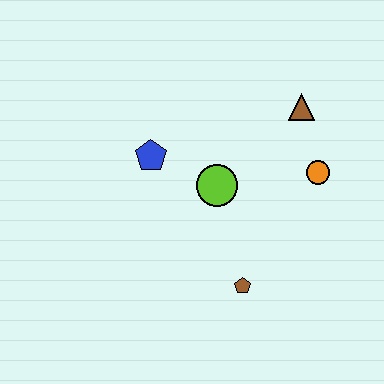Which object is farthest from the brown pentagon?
The brown triangle is farthest from the brown pentagon.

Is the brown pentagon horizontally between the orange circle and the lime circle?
Yes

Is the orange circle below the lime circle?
No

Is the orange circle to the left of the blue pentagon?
No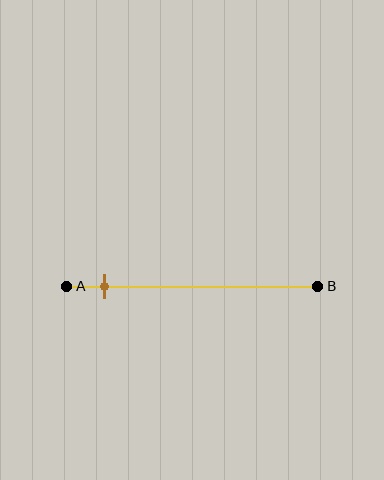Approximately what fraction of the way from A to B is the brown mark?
The brown mark is approximately 15% of the way from A to B.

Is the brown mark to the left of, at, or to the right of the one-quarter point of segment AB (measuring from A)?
The brown mark is to the left of the one-quarter point of segment AB.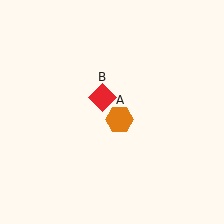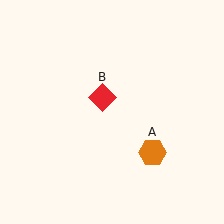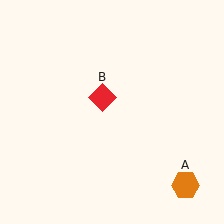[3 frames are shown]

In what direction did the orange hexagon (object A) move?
The orange hexagon (object A) moved down and to the right.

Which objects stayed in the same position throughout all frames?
Red diamond (object B) remained stationary.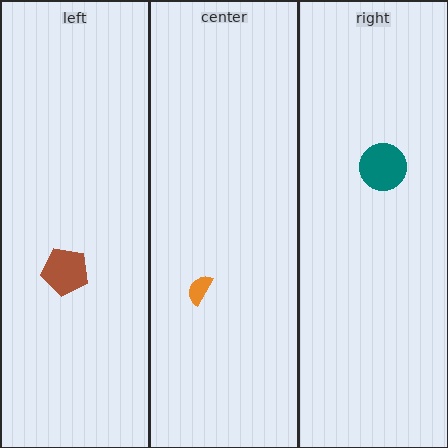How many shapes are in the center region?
1.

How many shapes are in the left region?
1.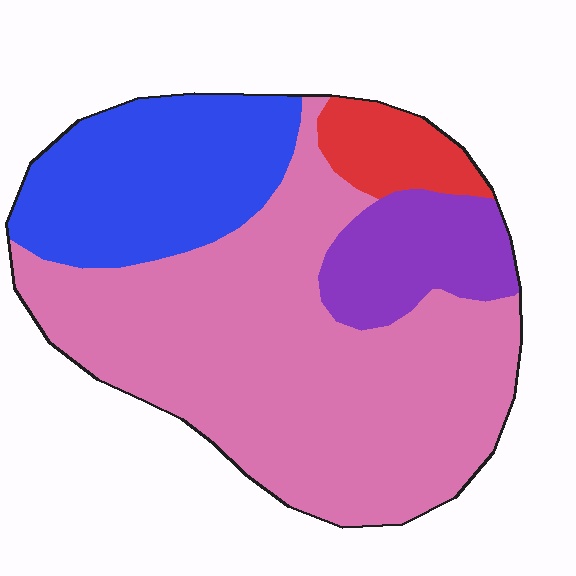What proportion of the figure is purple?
Purple takes up about one eighth (1/8) of the figure.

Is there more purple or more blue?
Blue.